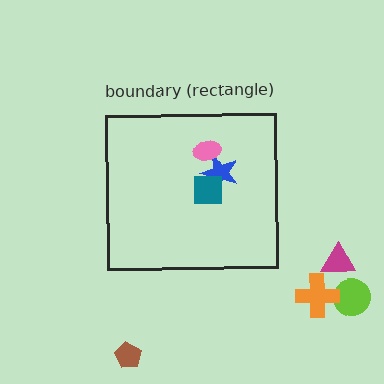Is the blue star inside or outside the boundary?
Inside.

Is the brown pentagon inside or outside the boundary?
Outside.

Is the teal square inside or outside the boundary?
Inside.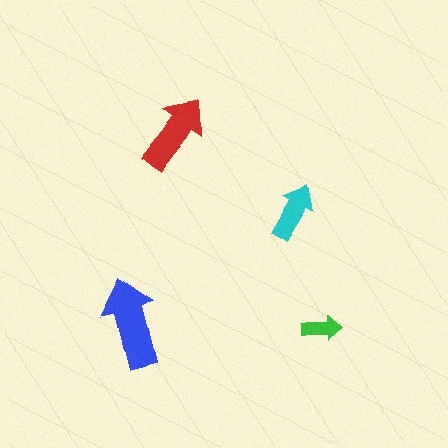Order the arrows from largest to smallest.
the blue one, the red one, the cyan one, the green one.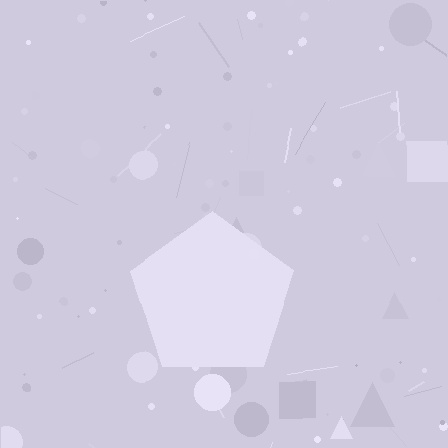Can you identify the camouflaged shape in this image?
The camouflaged shape is a pentagon.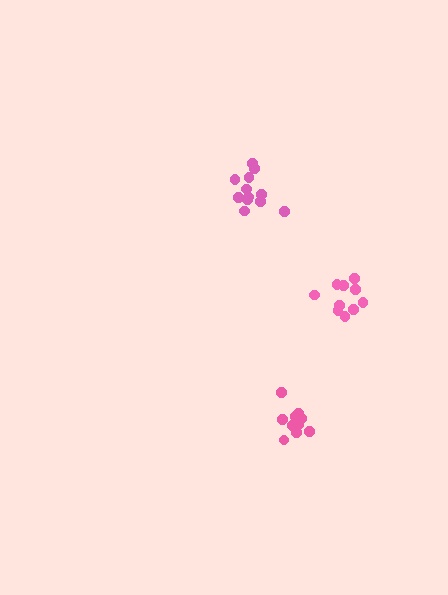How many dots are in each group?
Group 1: 12 dots, Group 2: 11 dots, Group 3: 10 dots (33 total).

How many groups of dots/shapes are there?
There are 3 groups.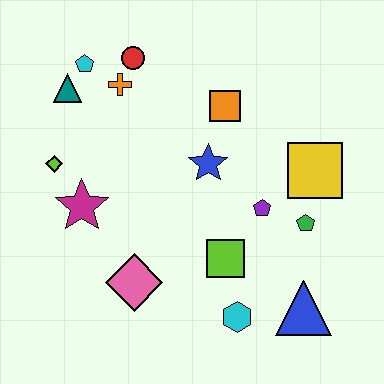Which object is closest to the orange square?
The blue star is closest to the orange square.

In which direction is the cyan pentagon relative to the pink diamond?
The cyan pentagon is above the pink diamond.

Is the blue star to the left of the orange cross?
No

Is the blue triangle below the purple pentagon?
Yes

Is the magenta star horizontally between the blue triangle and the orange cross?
No